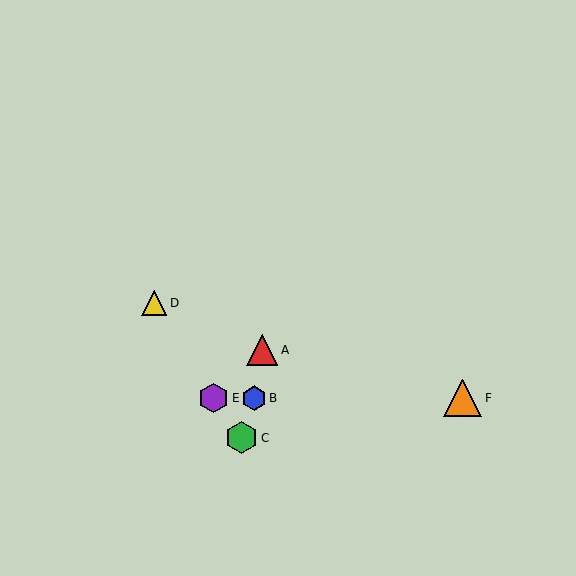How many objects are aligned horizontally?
3 objects (B, E, F) are aligned horizontally.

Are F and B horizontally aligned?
Yes, both are at y≈398.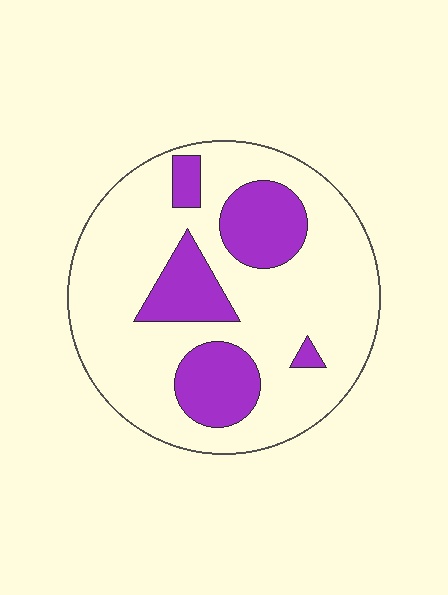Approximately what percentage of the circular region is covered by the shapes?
Approximately 25%.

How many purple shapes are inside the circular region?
5.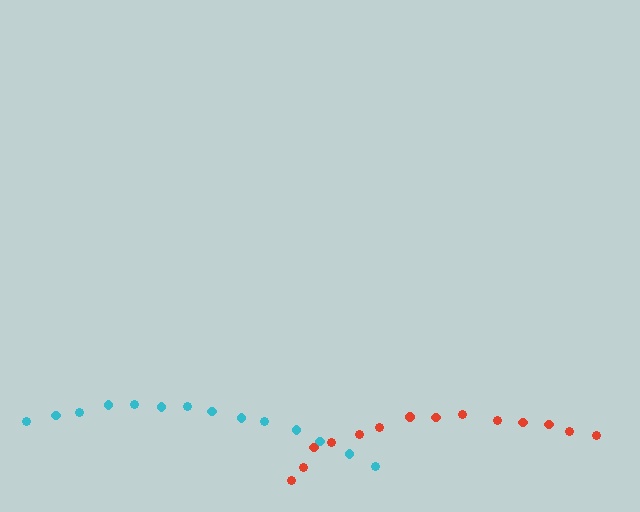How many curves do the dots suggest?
There are 2 distinct paths.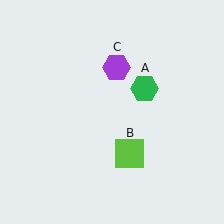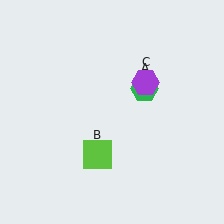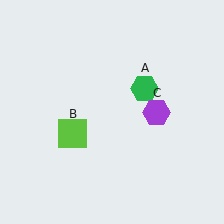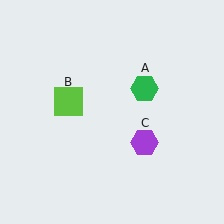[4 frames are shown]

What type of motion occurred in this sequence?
The lime square (object B), purple hexagon (object C) rotated clockwise around the center of the scene.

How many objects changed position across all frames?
2 objects changed position: lime square (object B), purple hexagon (object C).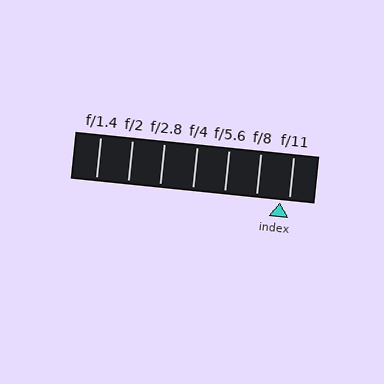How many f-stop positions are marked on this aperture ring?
There are 7 f-stop positions marked.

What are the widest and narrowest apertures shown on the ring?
The widest aperture shown is f/1.4 and the narrowest is f/11.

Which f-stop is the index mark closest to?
The index mark is closest to f/11.